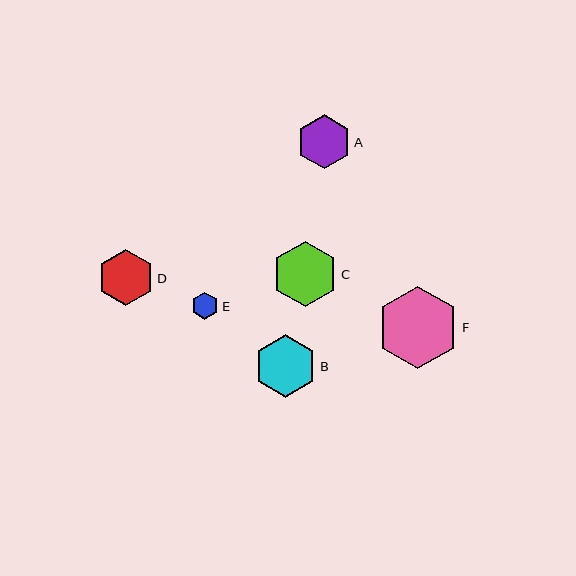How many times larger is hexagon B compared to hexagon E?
Hexagon B is approximately 2.3 times the size of hexagon E.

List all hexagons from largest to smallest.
From largest to smallest: F, C, B, D, A, E.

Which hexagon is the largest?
Hexagon F is the largest with a size of approximately 83 pixels.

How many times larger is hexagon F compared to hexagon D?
Hexagon F is approximately 1.5 times the size of hexagon D.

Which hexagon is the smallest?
Hexagon E is the smallest with a size of approximately 27 pixels.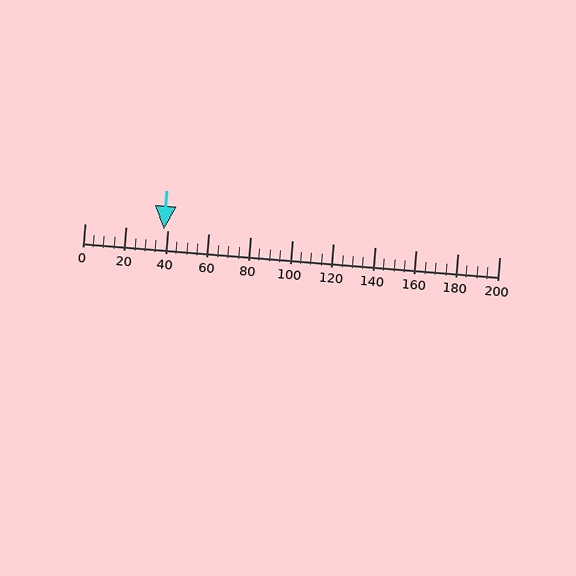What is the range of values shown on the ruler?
The ruler shows values from 0 to 200.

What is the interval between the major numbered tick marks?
The major tick marks are spaced 20 units apart.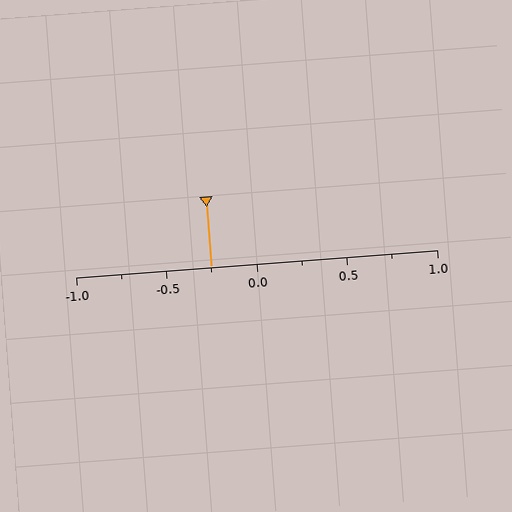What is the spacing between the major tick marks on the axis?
The major ticks are spaced 0.5 apart.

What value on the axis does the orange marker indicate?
The marker indicates approximately -0.25.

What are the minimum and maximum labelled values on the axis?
The axis runs from -1.0 to 1.0.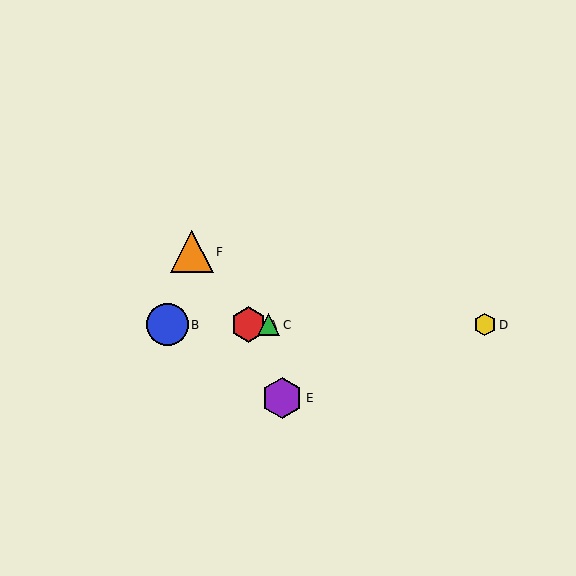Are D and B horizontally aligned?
Yes, both are at y≈325.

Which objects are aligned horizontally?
Objects A, B, C, D are aligned horizontally.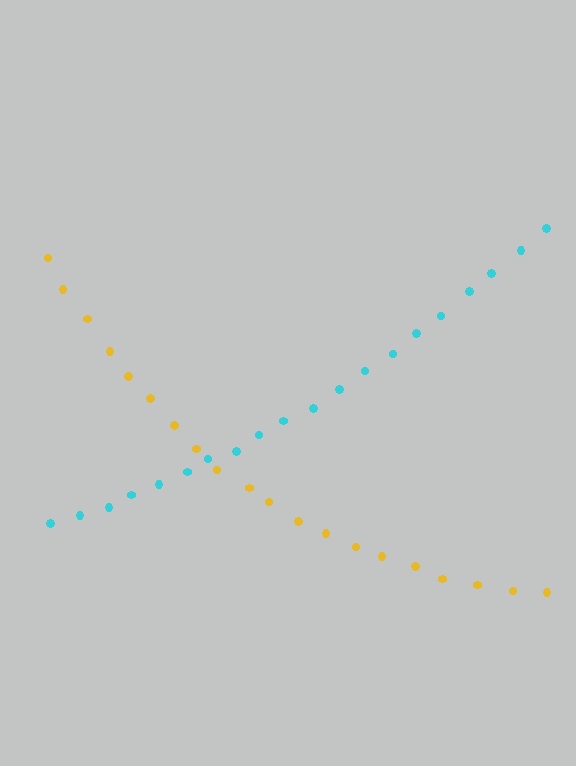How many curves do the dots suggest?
There are 2 distinct paths.